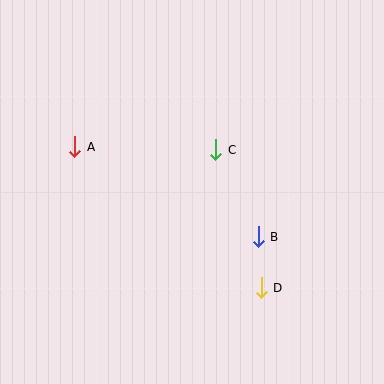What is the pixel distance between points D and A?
The distance between D and A is 234 pixels.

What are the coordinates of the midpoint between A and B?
The midpoint between A and B is at (166, 192).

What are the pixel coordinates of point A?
Point A is at (75, 147).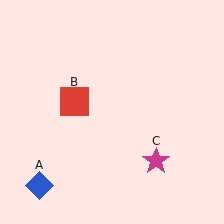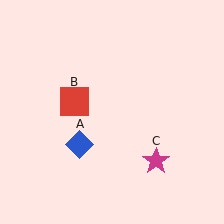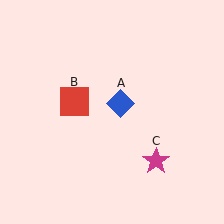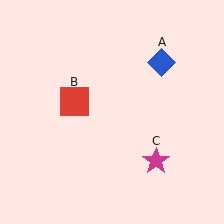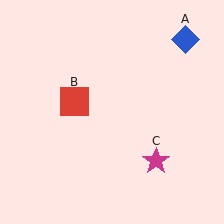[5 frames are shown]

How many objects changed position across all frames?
1 object changed position: blue diamond (object A).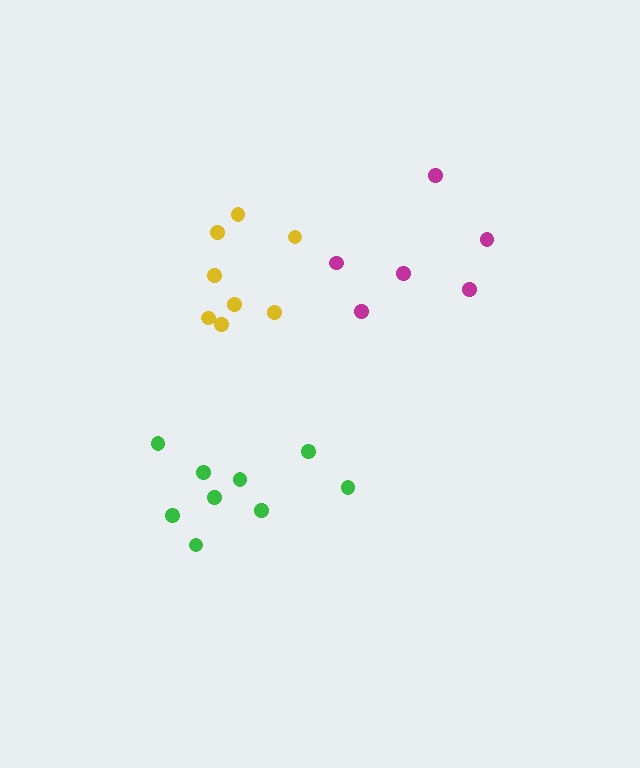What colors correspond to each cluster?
The clusters are colored: yellow, magenta, green.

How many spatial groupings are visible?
There are 3 spatial groupings.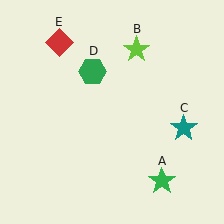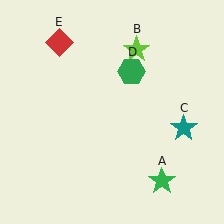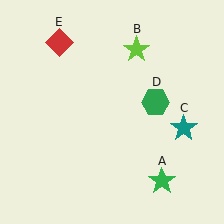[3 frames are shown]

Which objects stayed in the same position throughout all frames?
Green star (object A) and lime star (object B) and teal star (object C) and red diamond (object E) remained stationary.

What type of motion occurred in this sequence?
The green hexagon (object D) rotated clockwise around the center of the scene.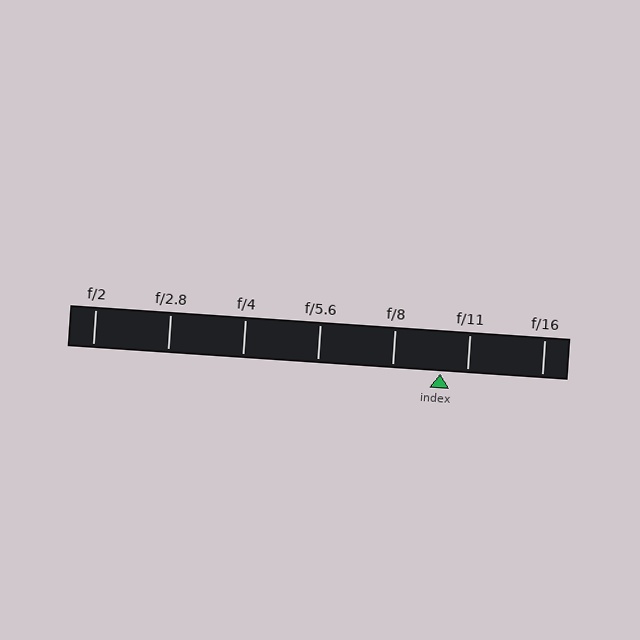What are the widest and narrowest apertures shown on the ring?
The widest aperture shown is f/2 and the narrowest is f/16.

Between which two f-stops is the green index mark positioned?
The index mark is between f/8 and f/11.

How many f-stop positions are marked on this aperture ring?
There are 7 f-stop positions marked.